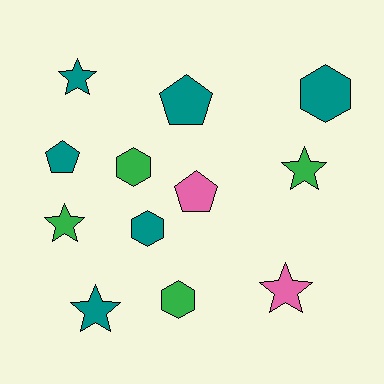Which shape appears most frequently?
Star, with 5 objects.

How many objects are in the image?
There are 12 objects.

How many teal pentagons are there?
There are 2 teal pentagons.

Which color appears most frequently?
Teal, with 6 objects.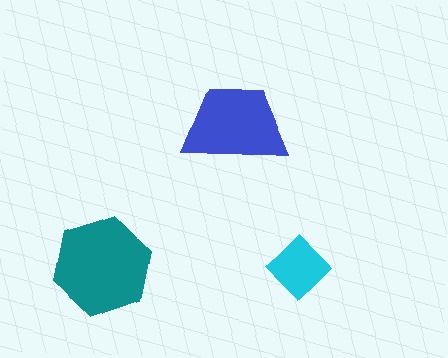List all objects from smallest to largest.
The cyan diamond, the blue trapezoid, the teal hexagon.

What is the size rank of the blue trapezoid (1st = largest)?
2nd.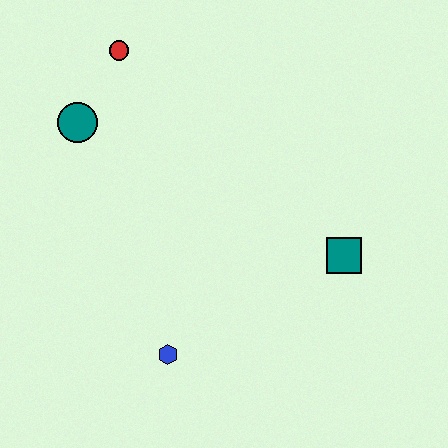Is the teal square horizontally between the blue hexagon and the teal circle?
No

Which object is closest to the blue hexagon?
The teal square is closest to the blue hexagon.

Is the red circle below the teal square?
No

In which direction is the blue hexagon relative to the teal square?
The blue hexagon is to the left of the teal square.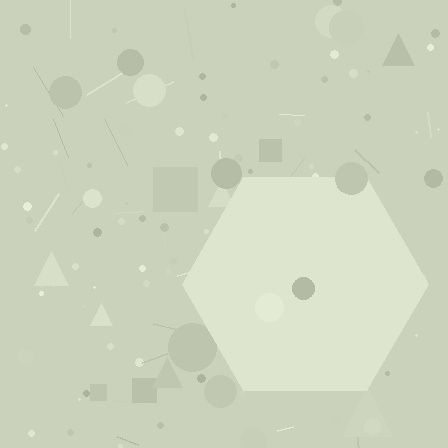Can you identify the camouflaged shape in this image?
The camouflaged shape is a hexagon.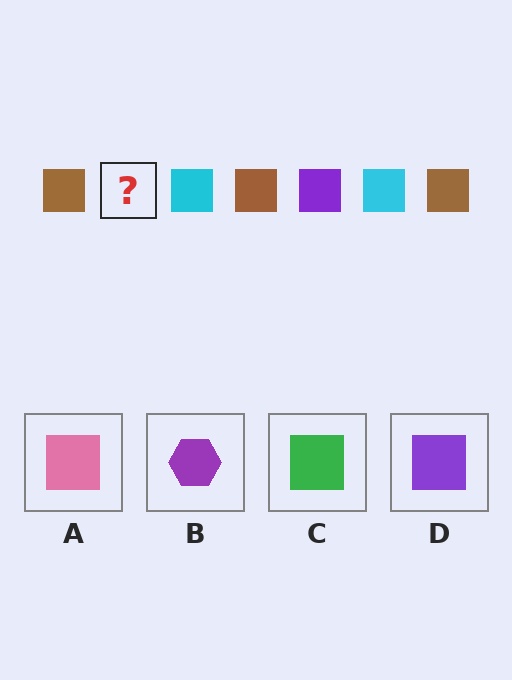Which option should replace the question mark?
Option D.